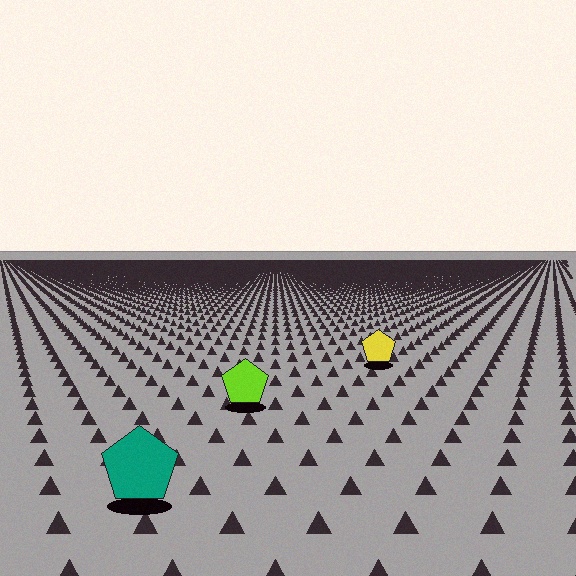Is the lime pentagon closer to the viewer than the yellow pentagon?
Yes. The lime pentagon is closer — you can tell from the texture gradient: the ground texture is coarser near it.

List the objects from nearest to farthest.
From nearest to farthest: the teal pentagon, the lime pentagon, the yellow pentagon.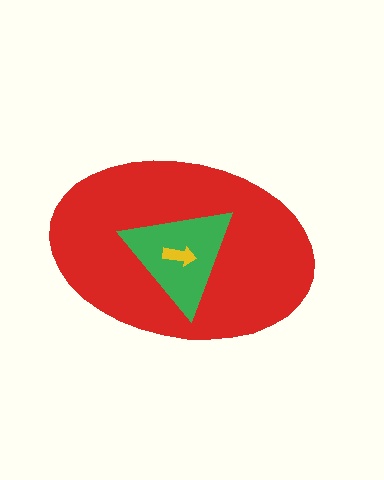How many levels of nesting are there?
3.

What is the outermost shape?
The red ellipse.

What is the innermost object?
The yellow arrow.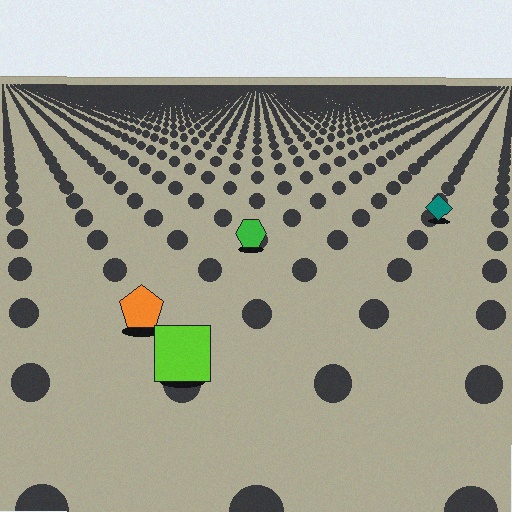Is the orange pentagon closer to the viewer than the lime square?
No. The lime square is closer — you can tell from the texture gradient: the ground texture is coarser near it.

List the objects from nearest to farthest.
From nearest to farthest: the lime square, the orange pentagon, the green hexagon, the teal diamond.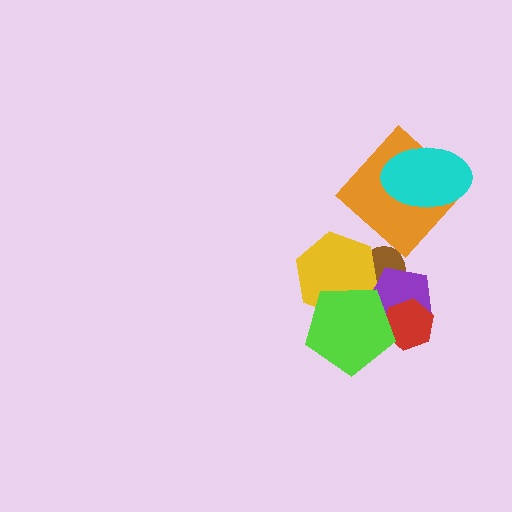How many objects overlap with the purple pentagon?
4 objects overlap with the purple pentagon.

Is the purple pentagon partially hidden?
Yes, it is partially covered by another shape.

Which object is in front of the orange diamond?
The cyan ellipse is in front of the orange diamond.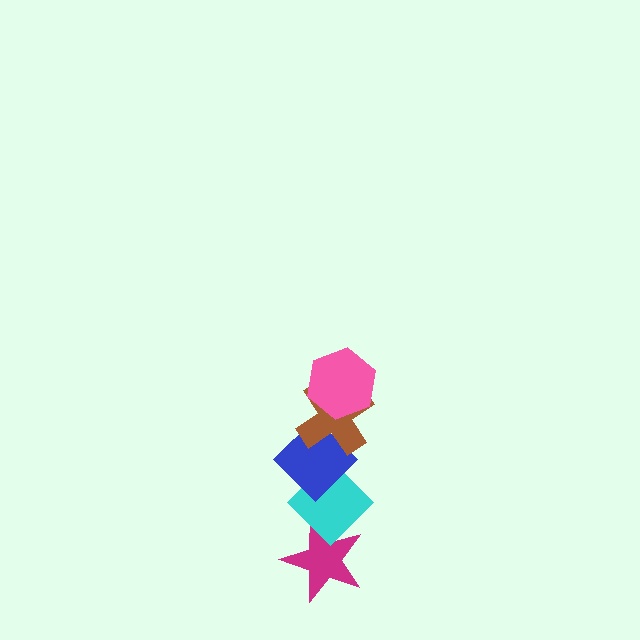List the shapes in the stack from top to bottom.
From top to bottom: the pink hexagon, the brown cross, the blue diamond, the cyan diamond, the magenta star.